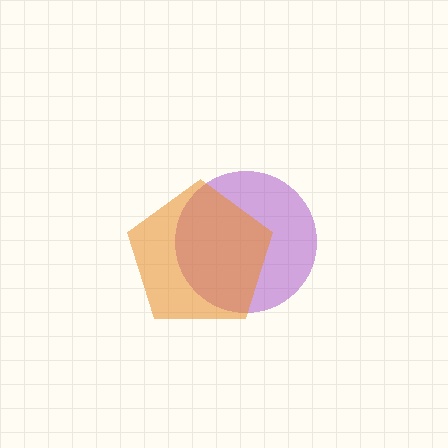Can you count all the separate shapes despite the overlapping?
Yes, there are 2 separate shapes.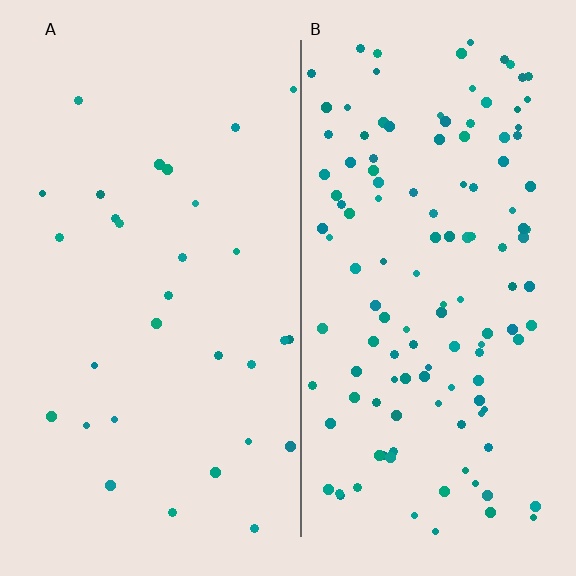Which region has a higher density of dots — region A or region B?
B (the right).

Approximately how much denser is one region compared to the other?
Approximately 4.2× — region B over region A.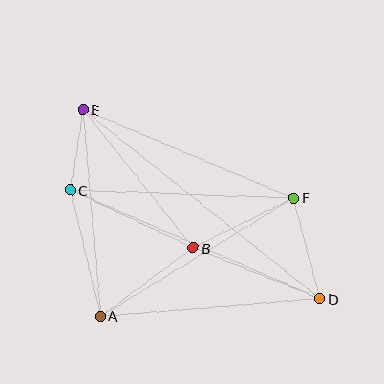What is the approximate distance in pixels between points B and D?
The distance between B and D is approximately 137 pixels.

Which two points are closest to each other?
Points C and E are closest to each other.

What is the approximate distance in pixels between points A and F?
The distance between A and F is approximately 226 pixels.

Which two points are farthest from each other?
Points D and E are farthest from each other.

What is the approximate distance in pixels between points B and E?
The distance between B and E is approximately 177 pixels.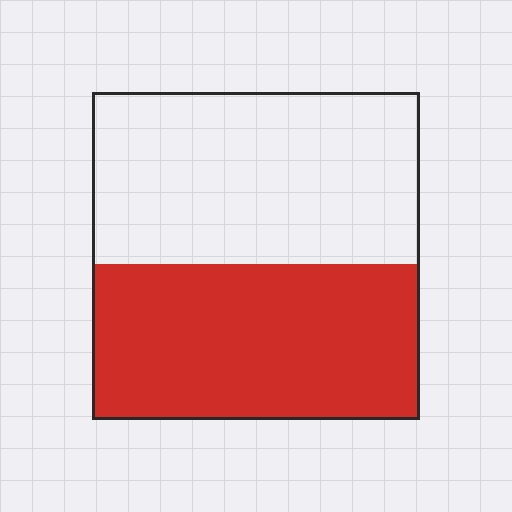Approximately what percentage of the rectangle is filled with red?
Approximately 50%.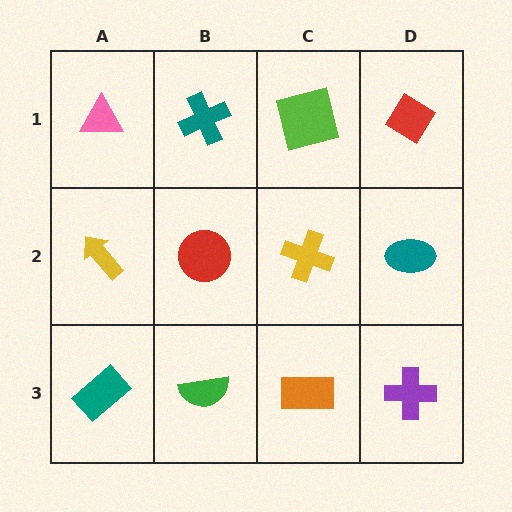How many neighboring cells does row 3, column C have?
3.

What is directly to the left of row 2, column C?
A red circle.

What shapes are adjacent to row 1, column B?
A red circle (row 2, column B), a pink triangle (row 1, column A), a lime square (row 1, column C).